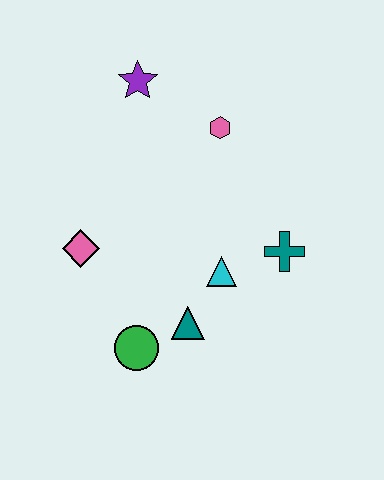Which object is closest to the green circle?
The teal triangle is closest to the green circle.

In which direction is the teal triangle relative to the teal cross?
The teal triangle is to the left of the teal cross.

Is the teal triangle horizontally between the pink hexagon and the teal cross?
No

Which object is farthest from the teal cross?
The purple star is farthest from the teal cross.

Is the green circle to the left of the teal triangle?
Yes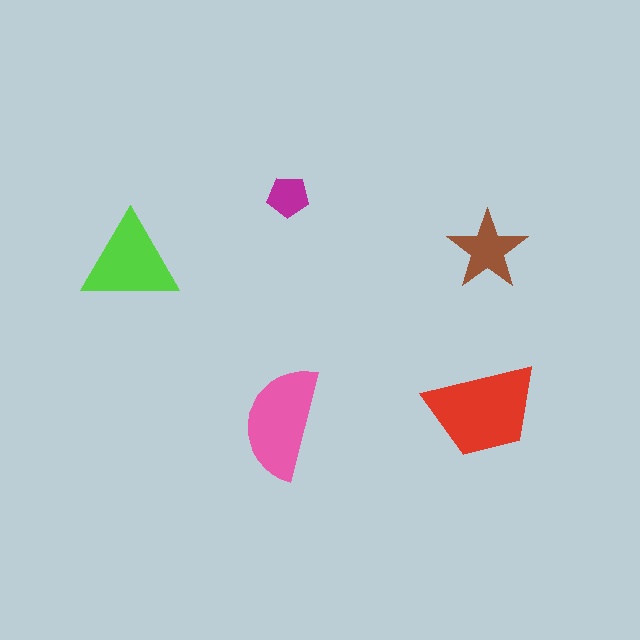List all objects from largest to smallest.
The red trapezoid, the pink semicircle, the lime triangle, the brown star, the magenta pentagon.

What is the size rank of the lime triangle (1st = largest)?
3rd.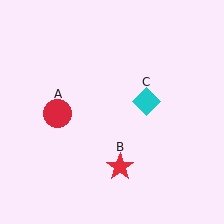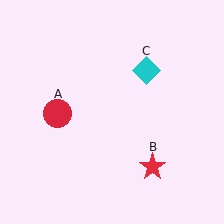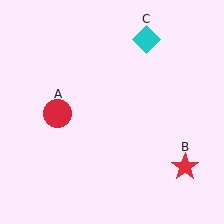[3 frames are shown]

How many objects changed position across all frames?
2 objects changed position: red star (object B), cyan diamond (object C).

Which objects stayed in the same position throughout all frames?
Red circle (object A) remained stationary.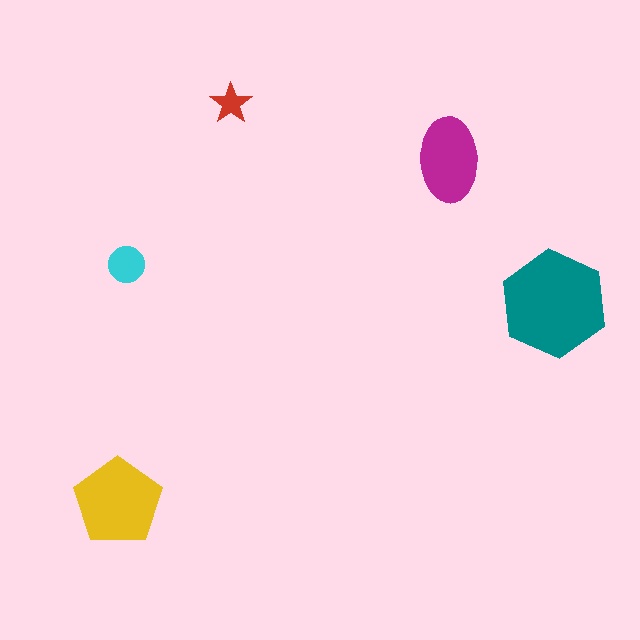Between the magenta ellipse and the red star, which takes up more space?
The magenta ellipse.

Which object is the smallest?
The red star.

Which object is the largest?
The teal hexagon.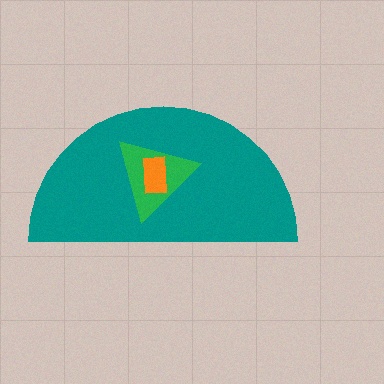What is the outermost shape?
The teal semicircle.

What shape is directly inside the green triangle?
The orange rectangle.